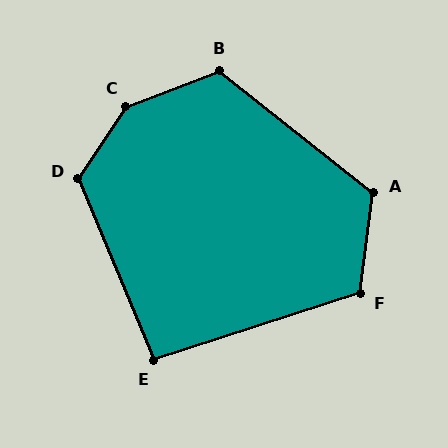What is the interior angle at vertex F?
Approximately 115 degrees (obtuse).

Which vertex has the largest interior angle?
C, at approximately 144 degrees.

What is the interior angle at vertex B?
Approximately 121 degrees (obtuse).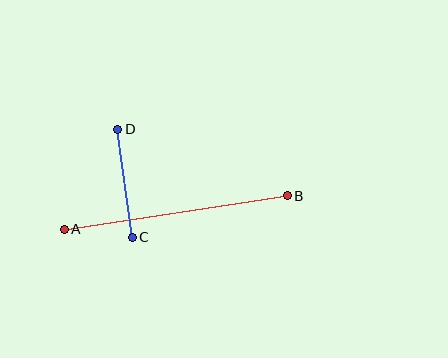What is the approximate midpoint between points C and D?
The midpoint is at approximately (125, 183) pixels.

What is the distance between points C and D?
The distance is approximately 109 pixels.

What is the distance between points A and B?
The distance is approximately 226 pixels.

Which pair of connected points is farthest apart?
Points A and B are farthest apart.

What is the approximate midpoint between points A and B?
The midpoint is at approximately (176, 212) pixels.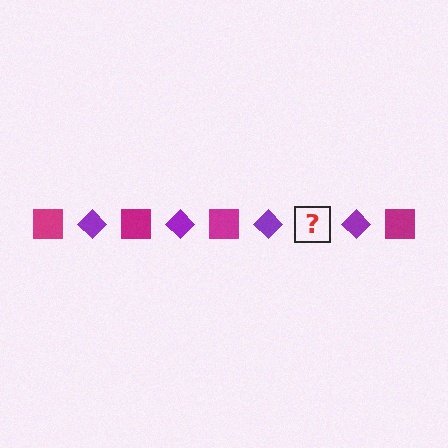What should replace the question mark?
The question mark should be replaced with a magenta square.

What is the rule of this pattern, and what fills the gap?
The rule is that the pattern alternates between magenta square and purple diamond. The gap should be filled with a magenta square.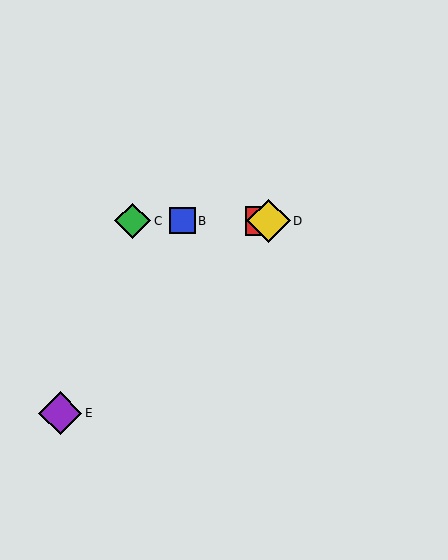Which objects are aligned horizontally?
Objects A, B, C, D are aligned horizontally.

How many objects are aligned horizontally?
4 objects (A, B, C, D) are aligned horizontally.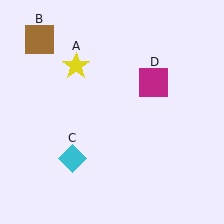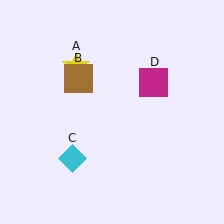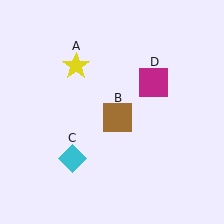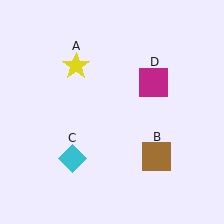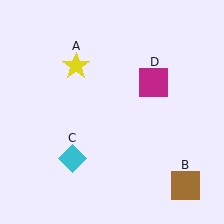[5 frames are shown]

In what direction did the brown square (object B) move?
The brown square (object B) moved down and to the right.